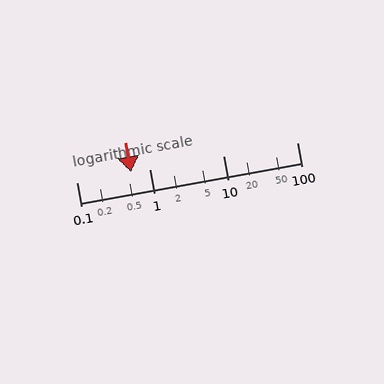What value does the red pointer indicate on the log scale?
The pointer indicates approximately 0.55.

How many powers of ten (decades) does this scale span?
The scale spans 3 decades, from 0.1 to 100.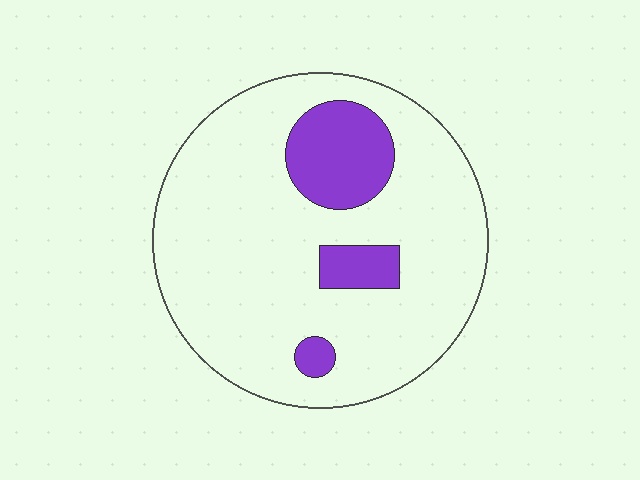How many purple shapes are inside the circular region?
3.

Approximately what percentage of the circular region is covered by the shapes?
Approximately 15%.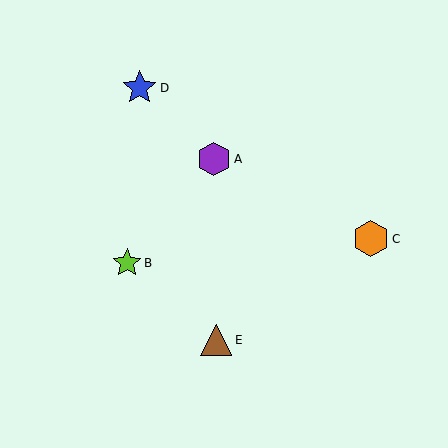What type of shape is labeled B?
Shape B is a lime star.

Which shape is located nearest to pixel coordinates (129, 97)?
The blue star (labeled D) at (140, 88) is nearest to that location.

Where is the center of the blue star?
The center of the blue star is at (140, 88).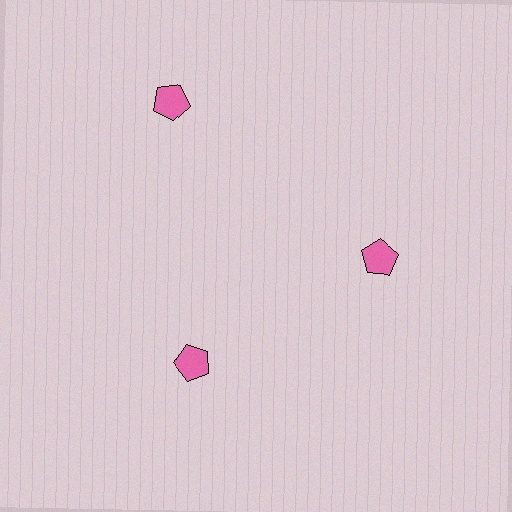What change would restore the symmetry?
The symmetry would be restored by moving it inward, back onto the ring so that all 3 pentagons sit at equal angles and equal distance from the center.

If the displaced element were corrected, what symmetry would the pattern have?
It would have 3-fold rotational symmetry — the pattern would map onto itself every 120 degrees.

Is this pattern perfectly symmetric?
No. The 3 pink pentagons are arranged in a ring, but one element near the 11 o'clock position is pushed outward from the center, breaking the 3-fold rotational symmetry.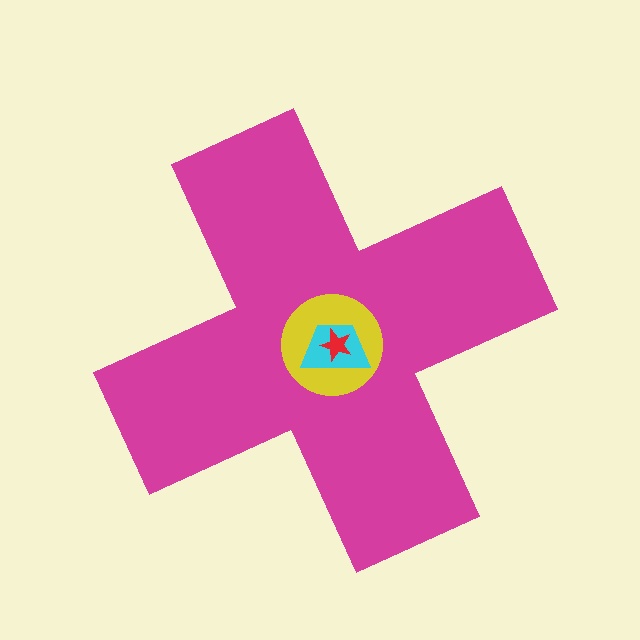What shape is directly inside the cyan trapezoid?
The red star.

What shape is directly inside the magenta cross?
The yellow circle.